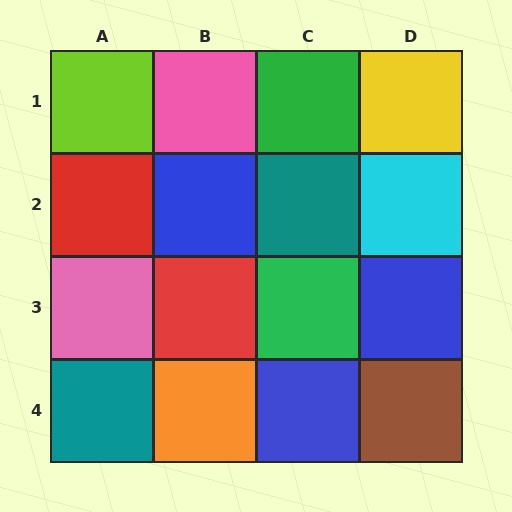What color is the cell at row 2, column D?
Cyan.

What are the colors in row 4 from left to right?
Teal, orange, blue, brown.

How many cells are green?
2 cells are green.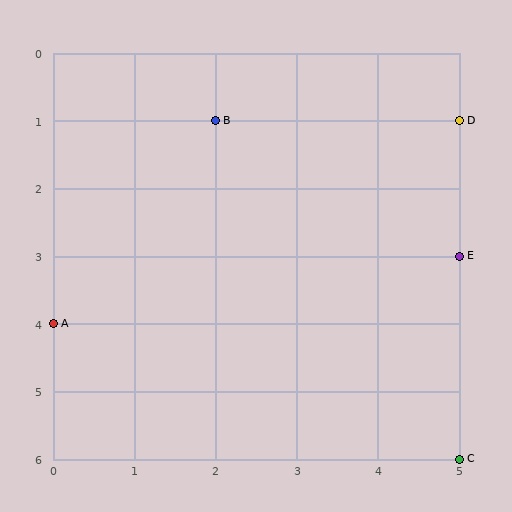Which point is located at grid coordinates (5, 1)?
Point D is at (5, 1).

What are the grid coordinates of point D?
Point D is at grid coordinates (5, 1).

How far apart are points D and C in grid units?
Points D and C are 5 rows apart.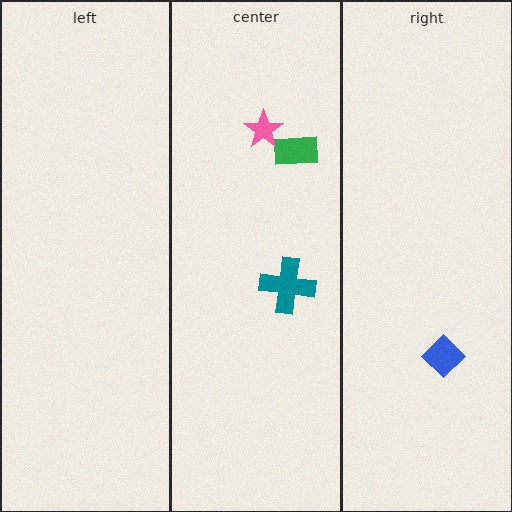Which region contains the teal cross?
The center region.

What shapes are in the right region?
The blue diamond.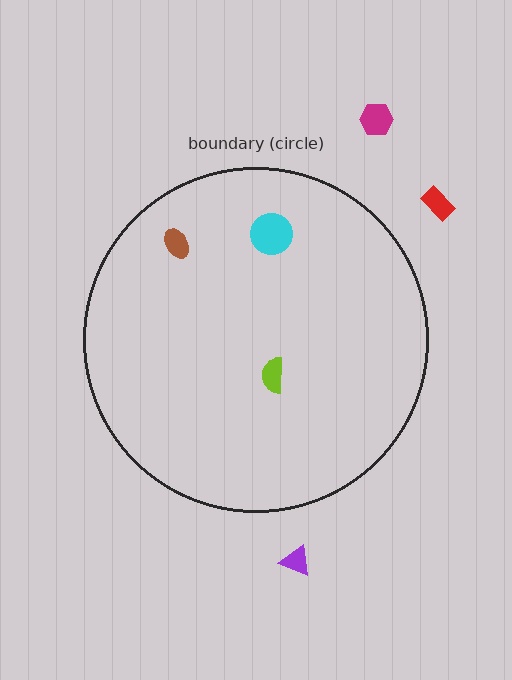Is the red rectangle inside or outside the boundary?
Outside.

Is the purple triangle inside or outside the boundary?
Outside.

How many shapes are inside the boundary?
3 inside, 3 outside.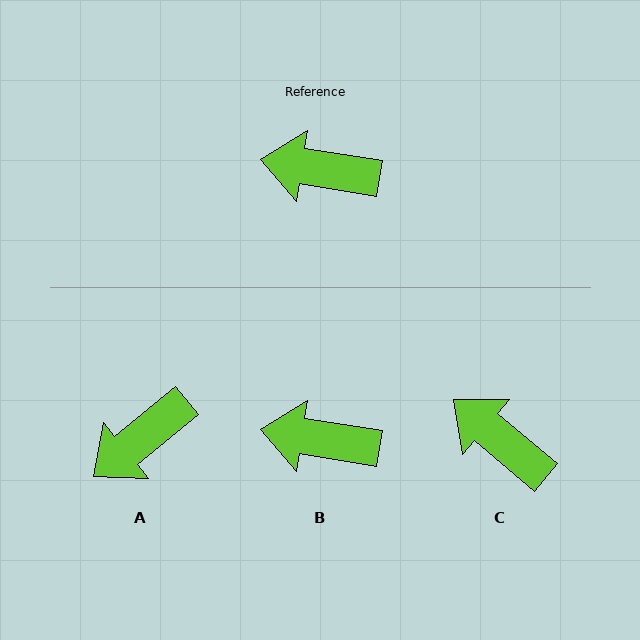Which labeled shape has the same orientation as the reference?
B.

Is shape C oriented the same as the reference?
No, it is off by about 31 degrees.